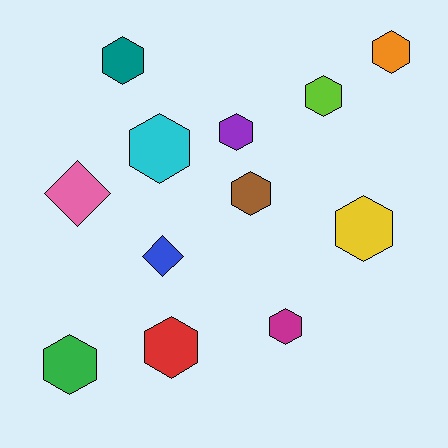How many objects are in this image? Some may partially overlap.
There are 12 objects.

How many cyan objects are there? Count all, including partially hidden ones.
There is 1 cyan object.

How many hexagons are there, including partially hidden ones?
There are 10 hexagons.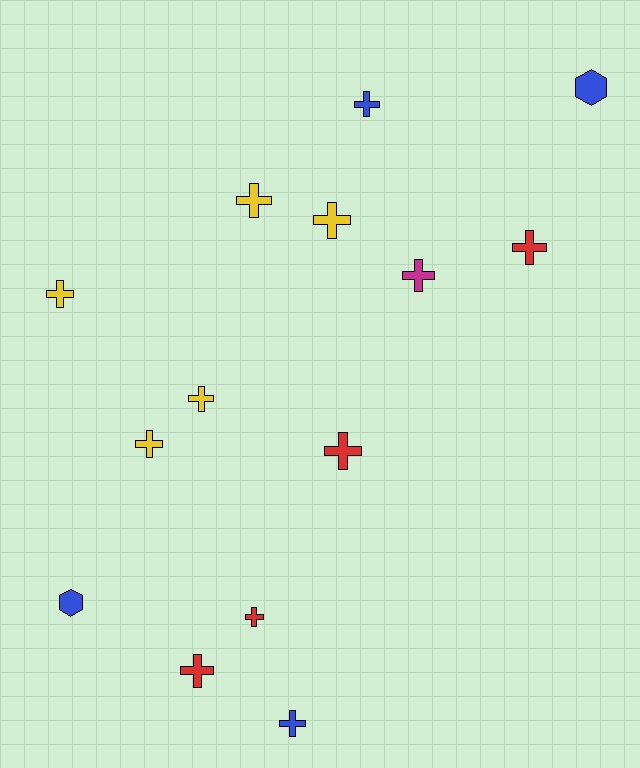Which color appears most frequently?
Yellow, with 5 objects.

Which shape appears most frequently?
Cross, with 12 objects.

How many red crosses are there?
There are 4 red crosses.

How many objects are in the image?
There are 14 objects.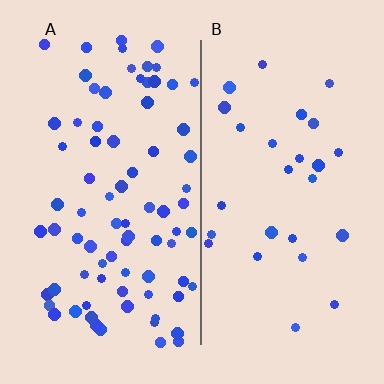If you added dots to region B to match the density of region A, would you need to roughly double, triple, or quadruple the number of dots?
Approximately triple.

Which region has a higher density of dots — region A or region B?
A (the left).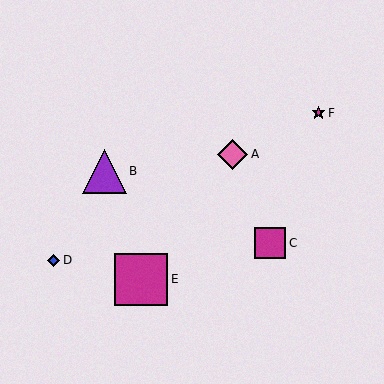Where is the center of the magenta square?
The center of the magenta square is at (270, 243).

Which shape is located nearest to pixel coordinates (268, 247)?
The magenta square (labeled C) at (270, 243) is nearest to that location.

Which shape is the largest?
The magenta square (labeled E) is the largest.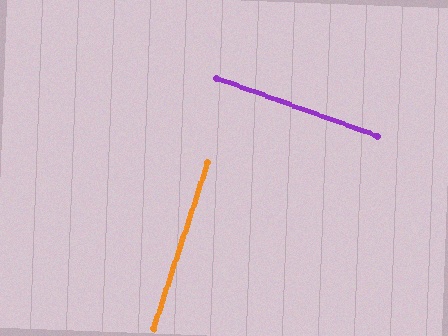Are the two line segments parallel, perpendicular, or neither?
Perpendicular — they meet at approximately 88°.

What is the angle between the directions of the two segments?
Approximately 88 degrees.